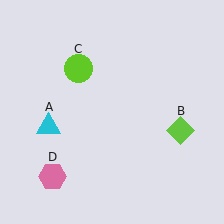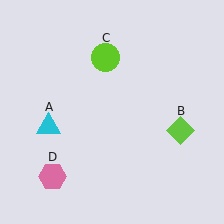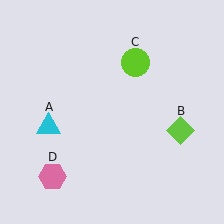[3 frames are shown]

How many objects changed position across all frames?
1 object changed position: lime circle (object C).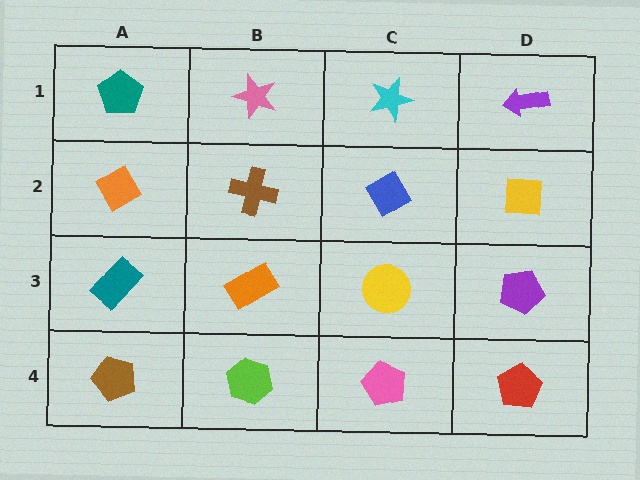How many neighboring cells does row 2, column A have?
3.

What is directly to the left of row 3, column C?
An orange rectangle.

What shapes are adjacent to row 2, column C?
A cyan star (row 1, column C), a yellow circle (row 3, column C), a brown cross (row 2, column B), a yellow square (row 2, column D).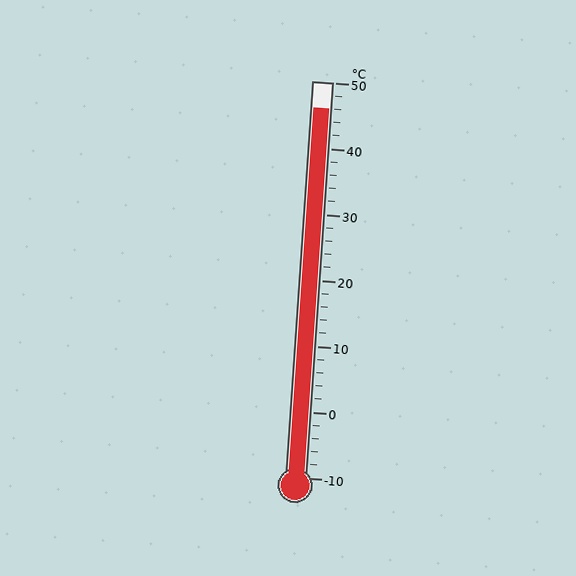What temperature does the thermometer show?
The thermometer shows approximately 46°C.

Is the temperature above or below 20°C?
The temperature is above 20°C.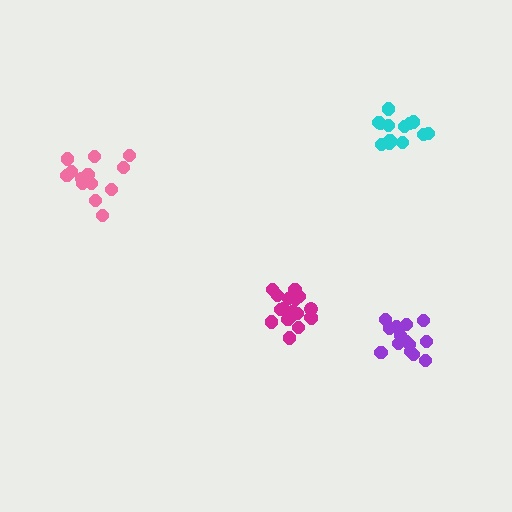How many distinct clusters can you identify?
There are 4 distinct clusters.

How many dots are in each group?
Group 1: 13 dots, Group 2: 13 dots, Group 3: 19 dots, Group 4: 14 dots (59 total).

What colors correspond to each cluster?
The clusters are colored: cyan, pink, magenta, purple.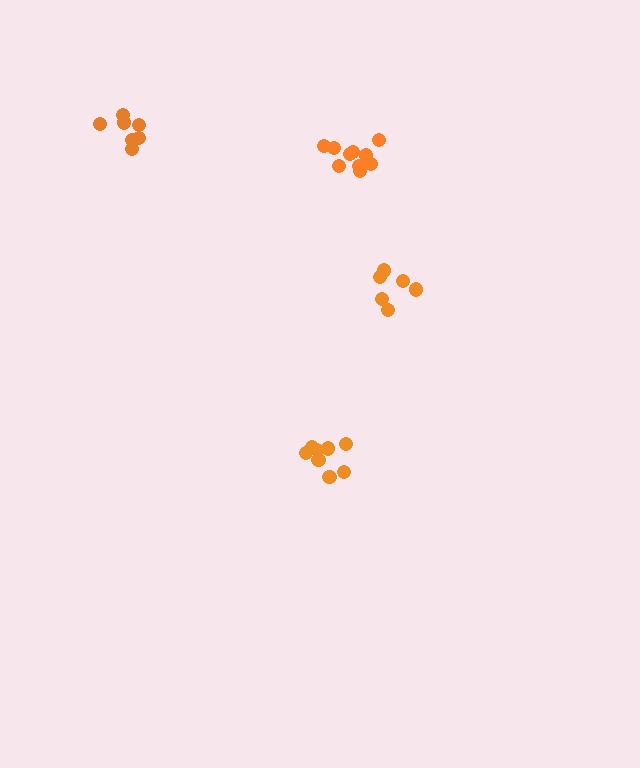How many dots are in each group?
Group 1: 11 dots, Group 2: 8 dots, Group 3: 7 dots, Group 4: 6 dots (32 total).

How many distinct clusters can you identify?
There are 4 distinct clusters.